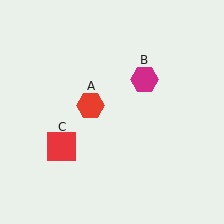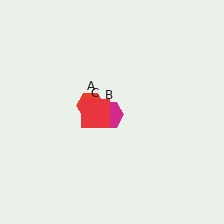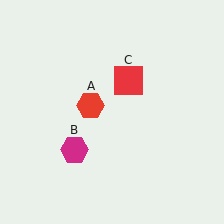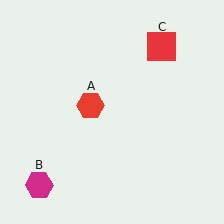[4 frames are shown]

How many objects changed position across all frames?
2 objects changed position: magenta hexagon (object B), red square (object C).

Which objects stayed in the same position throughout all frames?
Red hexagon (object A) remained stationary.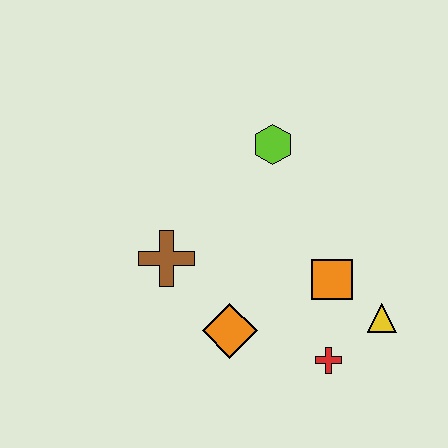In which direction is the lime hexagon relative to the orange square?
The lime hexagon is above the orange square.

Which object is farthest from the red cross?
The lime hexagon is farthest from the red cross.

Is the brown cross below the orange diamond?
No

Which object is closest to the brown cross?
The orange diamond is closest to the brown cross.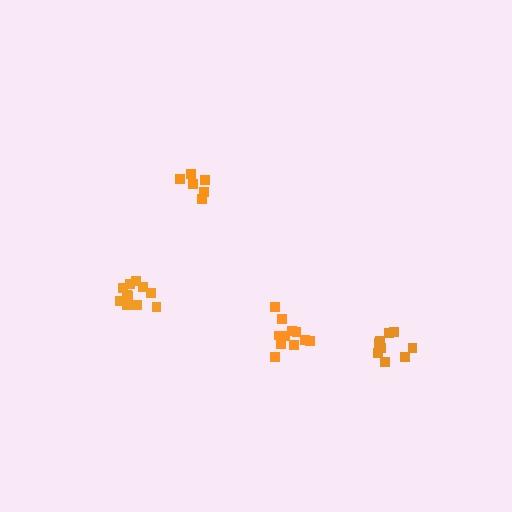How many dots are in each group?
Group 1: 11 dots, Group 2: 9 dots, Group 3: 6 dots, Group 4: 11 dots (37 total).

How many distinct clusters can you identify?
There are 4 distinct clusters.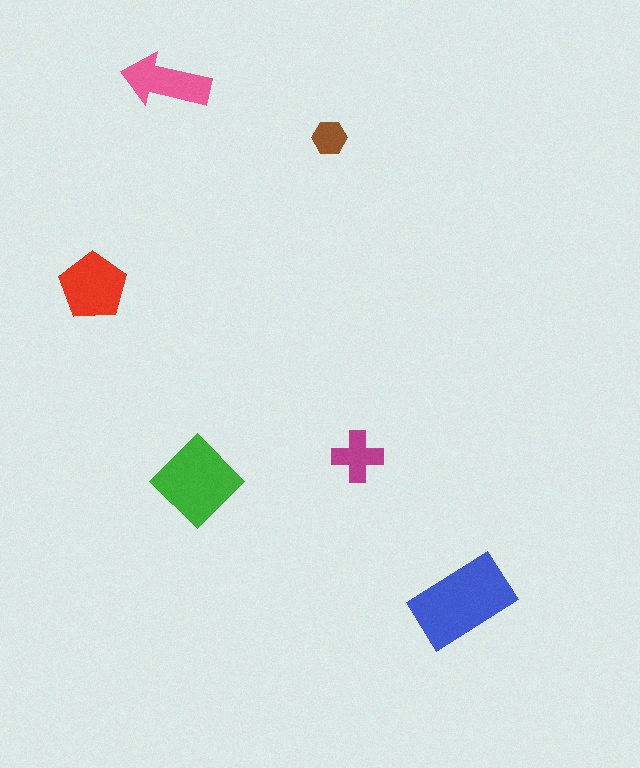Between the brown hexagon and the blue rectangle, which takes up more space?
The blue rectangle.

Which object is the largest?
The blue rectangle.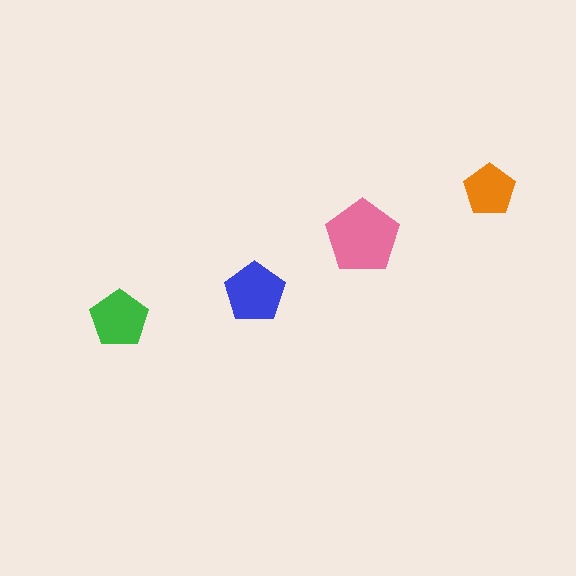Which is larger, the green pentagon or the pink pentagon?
The pink one.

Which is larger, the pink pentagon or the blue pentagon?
The pink one.